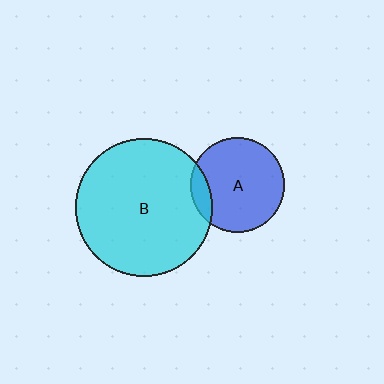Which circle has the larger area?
Circle B (cyan).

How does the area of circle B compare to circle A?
Approximately 2.1 times.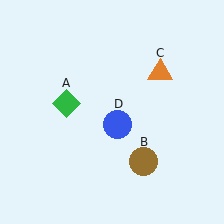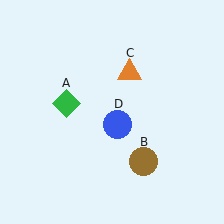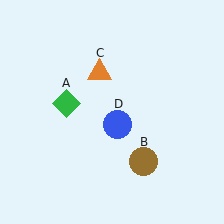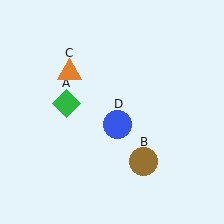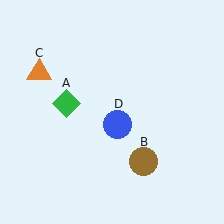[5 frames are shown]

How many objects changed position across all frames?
1 object changed position: orange triangle (object C).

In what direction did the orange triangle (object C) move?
The orange triangle (object C) moved left.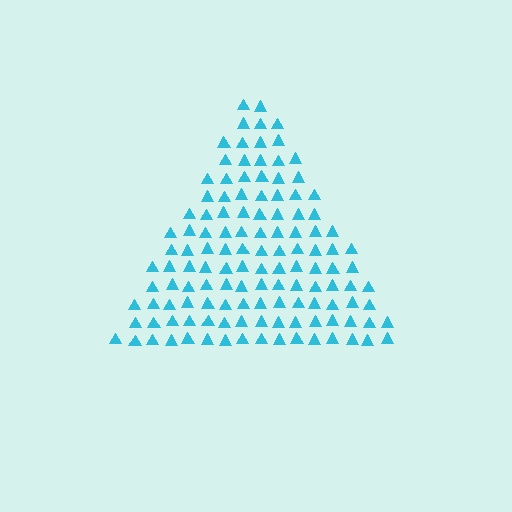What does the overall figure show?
The overall figure shows a triangle.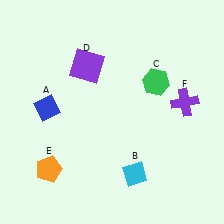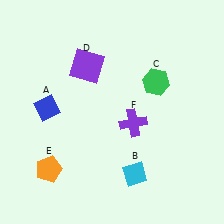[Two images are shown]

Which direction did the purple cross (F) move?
The purple cross (F) moved left.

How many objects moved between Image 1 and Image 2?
1 object moved between the two images.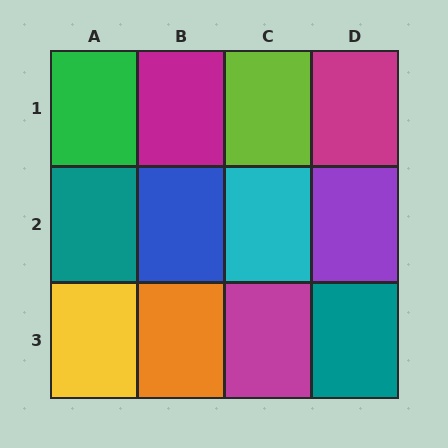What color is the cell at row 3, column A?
Yellow.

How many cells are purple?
1 cell is purple.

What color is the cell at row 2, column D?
Purple.